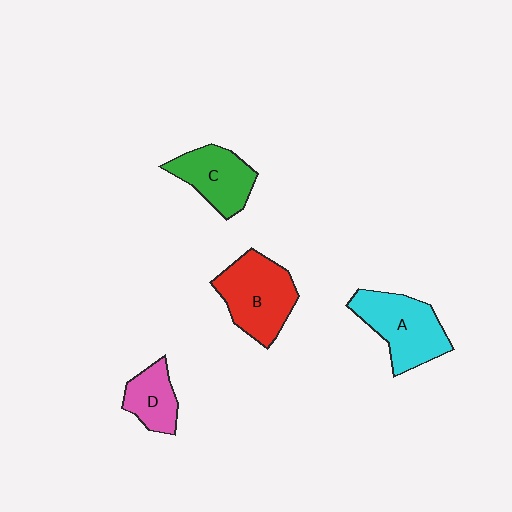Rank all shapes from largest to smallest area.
From largest to smallest: B (red), A (cyan), C (green), D (pink).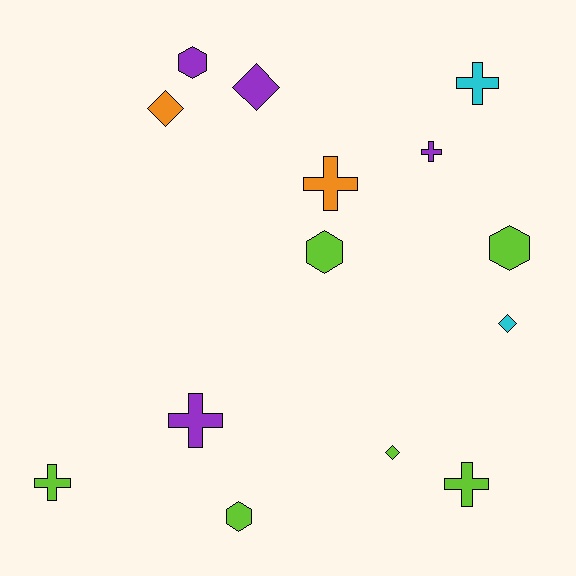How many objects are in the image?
There are 14 objects.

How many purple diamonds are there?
There is 1 purple diamond.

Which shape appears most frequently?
Cross, with 6 objects.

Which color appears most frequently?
Lime, with 6 objects.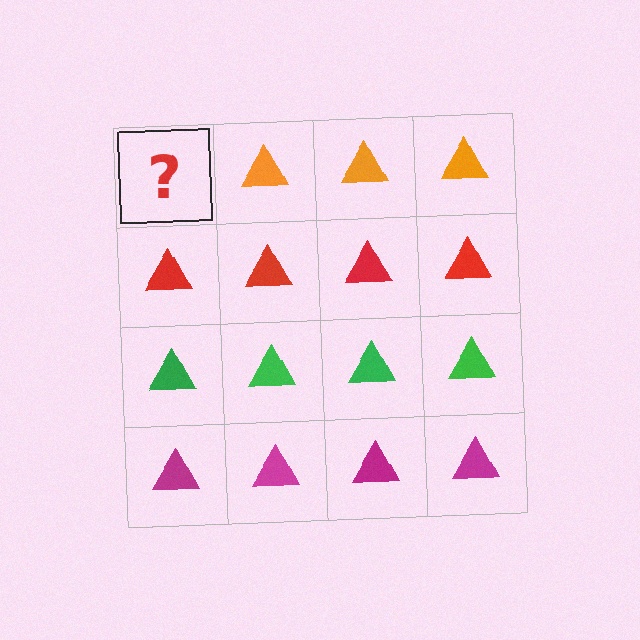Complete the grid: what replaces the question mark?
The question mark should be replaced with an orange triangle.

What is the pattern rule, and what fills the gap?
The rule is that each row has a consistent color. The gap should be filled with an orange triangle.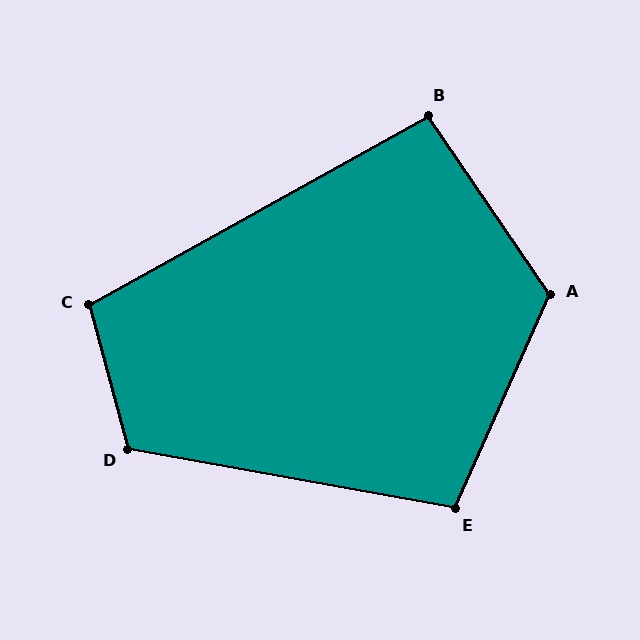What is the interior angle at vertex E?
Approximately 104 degrees (obtuse).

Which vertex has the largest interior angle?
A, at approximately 122 degrees.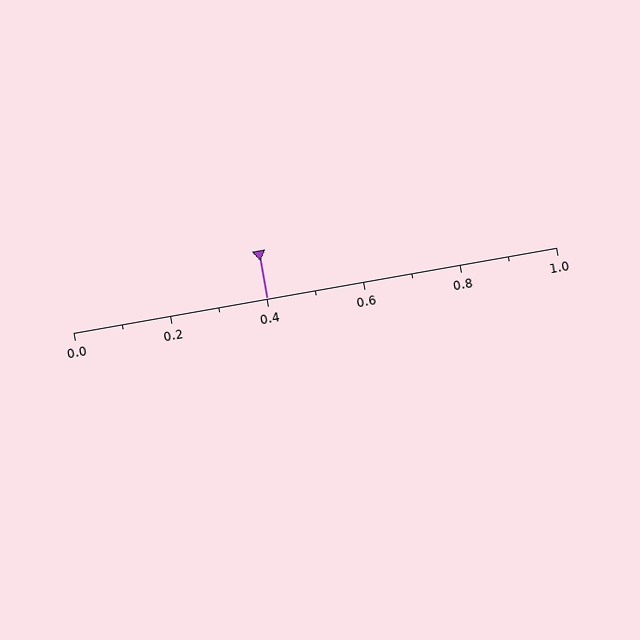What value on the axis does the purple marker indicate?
The marker indicates approximately 0.4.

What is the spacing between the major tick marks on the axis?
The major ticks are spaced 0.2 apart.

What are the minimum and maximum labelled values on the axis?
The axis runs from 0.0 to 1.0.